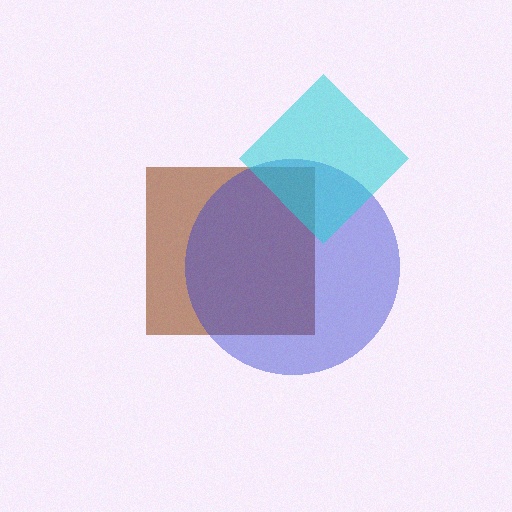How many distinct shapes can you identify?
There are 3 distinct shapes: a brown square, a blue circle, a cyan diamond.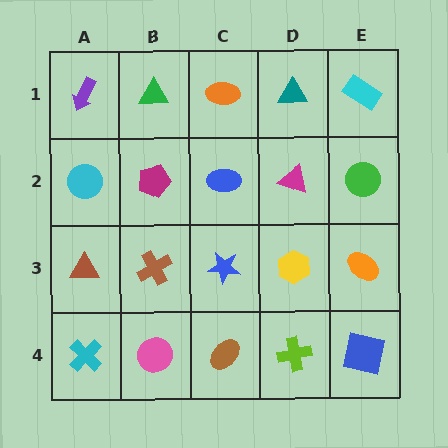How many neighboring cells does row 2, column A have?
3.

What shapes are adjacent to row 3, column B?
A magenta pentagon (row 2, column B), a pink circle (row 4, column B), a brown triangle (row 3, column A), a blue star (row 3, column C).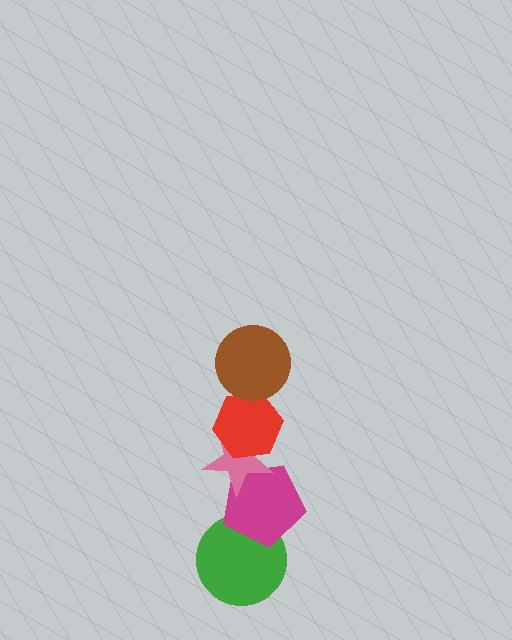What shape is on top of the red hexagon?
The brown circle is on top of the red hexagon.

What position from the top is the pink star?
The pink star is 3rd from the top.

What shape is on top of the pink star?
The red hexagon is on top of the pink star.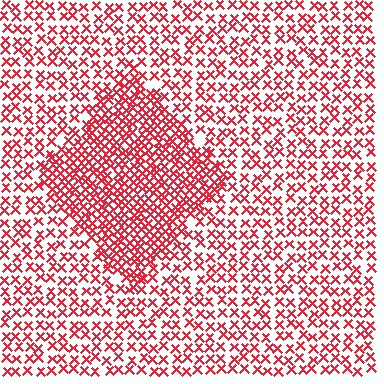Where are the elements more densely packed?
The elements are more densely packed inside the diamond boundary.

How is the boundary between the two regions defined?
The boundary is defined by a change in element density (approximately 2.0x ratio). All elements are the same color, size, and shape.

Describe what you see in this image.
The image contains small red elements arranged at two different densities. A diamond-shaped region is visible where the elements are more densely packed than the surrounding area.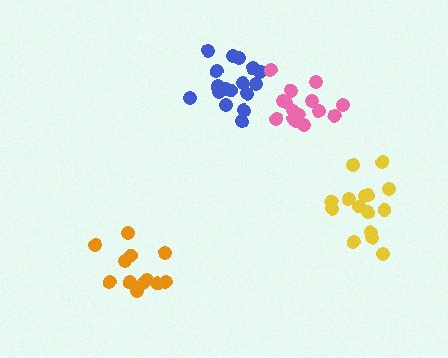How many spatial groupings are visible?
There are 4 spatial groupings.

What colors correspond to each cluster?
The clusters are colored: yellow, blue, orange, pink.